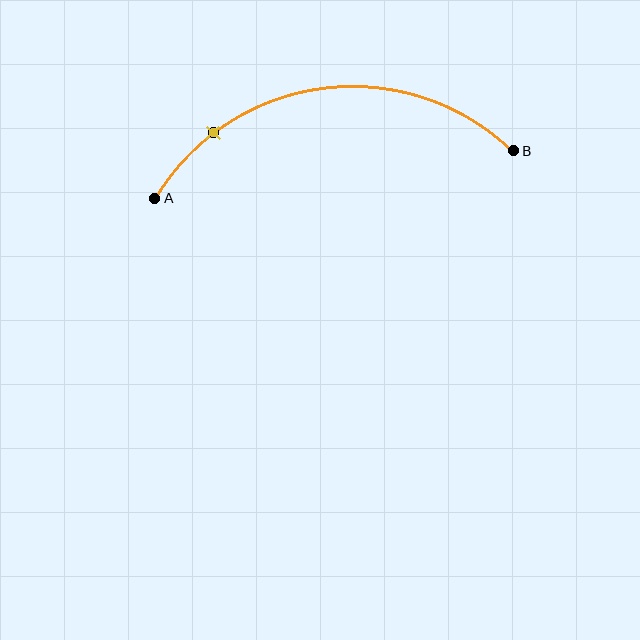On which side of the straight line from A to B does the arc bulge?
The arc bulges above the straight line connecting A and B.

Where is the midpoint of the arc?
The arc midpoint is the point on the curve farthest from the straight line joining A and B. It sits above that line.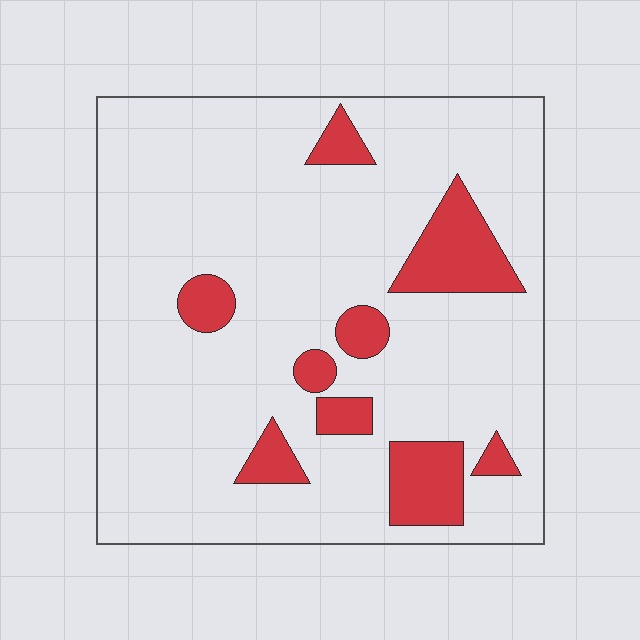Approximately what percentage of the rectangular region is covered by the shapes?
Approximately 15%.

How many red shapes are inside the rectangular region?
9.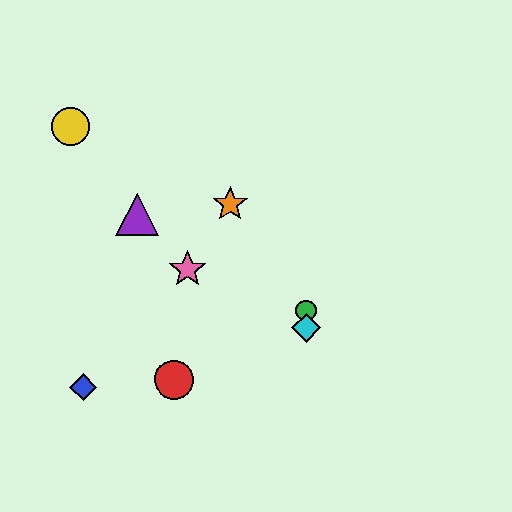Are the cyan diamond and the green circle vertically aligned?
Yes, both are at x≈306.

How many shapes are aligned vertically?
2 shapes (the green circle, the cyan diamond) are aligned vertically.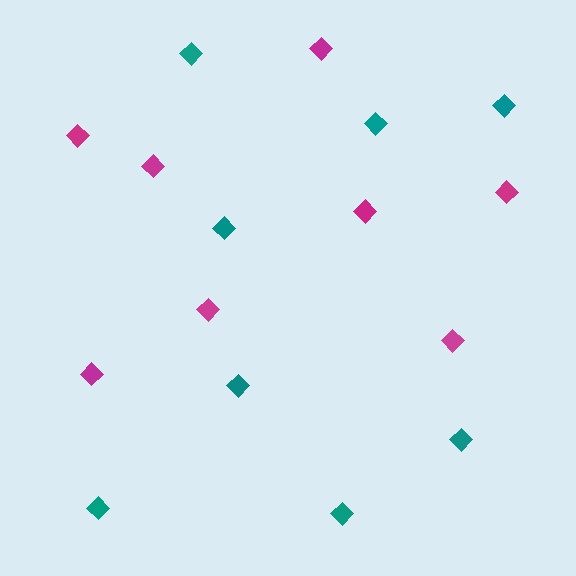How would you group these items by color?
There are 2 groups: one group of magenta diamonds (8) and one group of teal diamonds (8).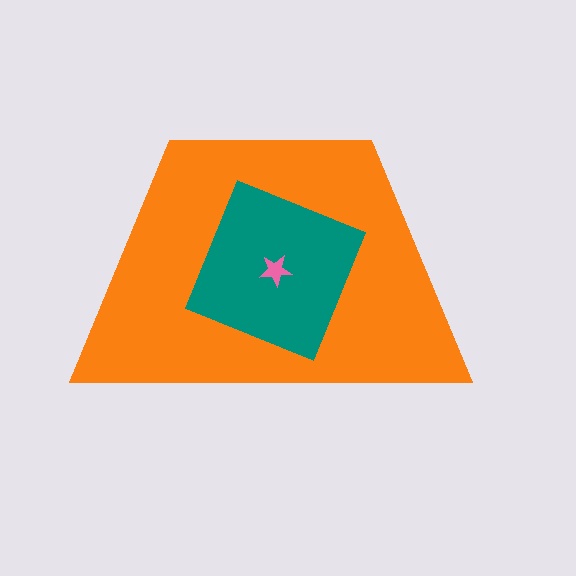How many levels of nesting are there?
3.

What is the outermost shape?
The orange trapezoid.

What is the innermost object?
The pink star.